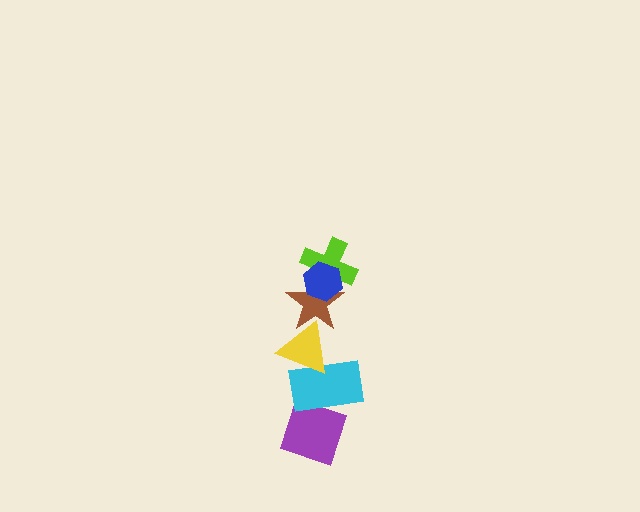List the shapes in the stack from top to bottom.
From top to bottom: the blue hexagon, the lime cross, the brown star, the yellow triangle, the cyan rectangle, the purple diamond.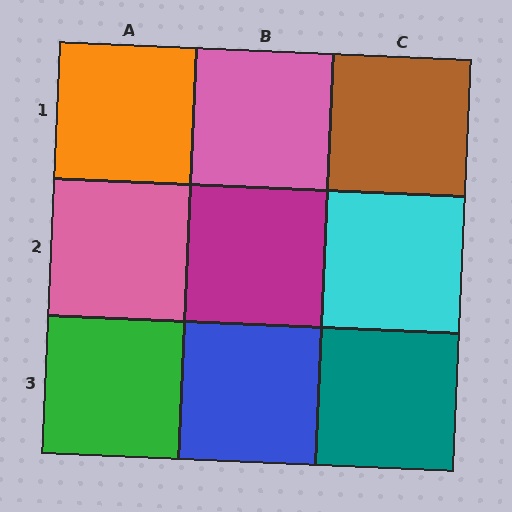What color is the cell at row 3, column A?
Green.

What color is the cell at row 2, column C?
Cyan.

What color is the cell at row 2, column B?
Magenta.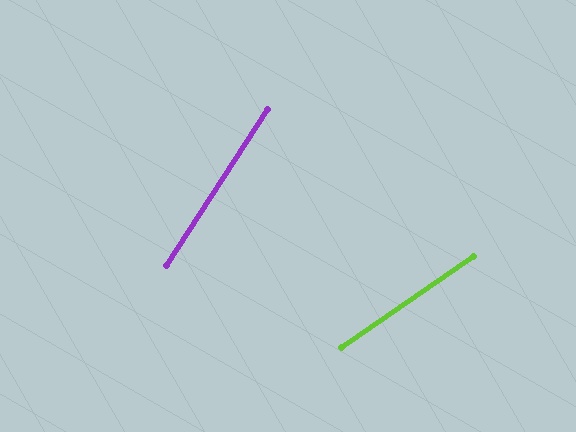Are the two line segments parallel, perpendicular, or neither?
Neither parallel nor perpendicular — they differ by about 22°.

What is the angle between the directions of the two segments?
Approximately 22 degrees.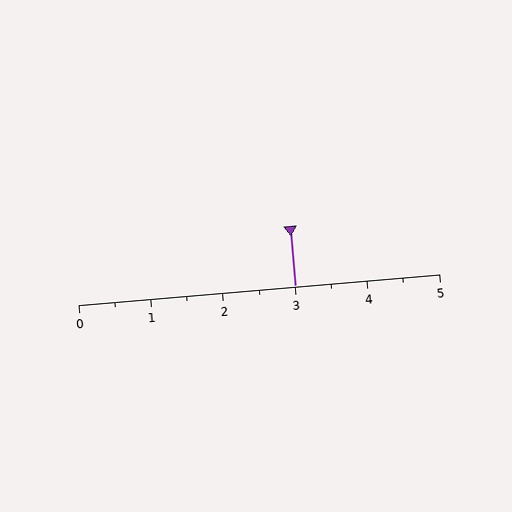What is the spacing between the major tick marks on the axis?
The major ticks are spaced 1 apart.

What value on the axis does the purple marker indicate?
The marker indicates approximately 3.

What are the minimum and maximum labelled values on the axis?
The axis runs from 0 to 5.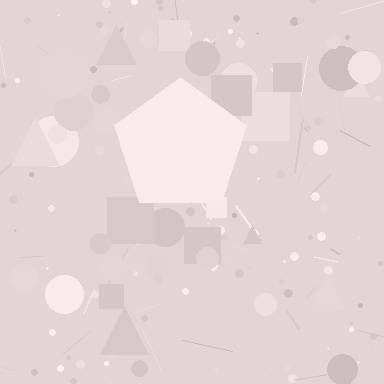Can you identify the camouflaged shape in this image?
The camouflaged shape is a pentagon.